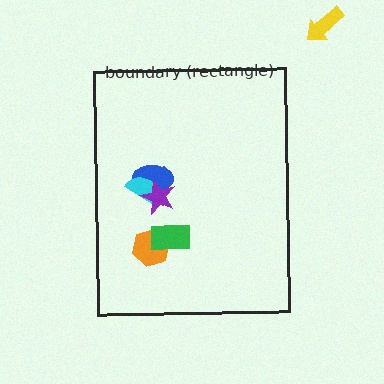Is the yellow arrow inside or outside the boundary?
Outside.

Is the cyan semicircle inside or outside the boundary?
Inside.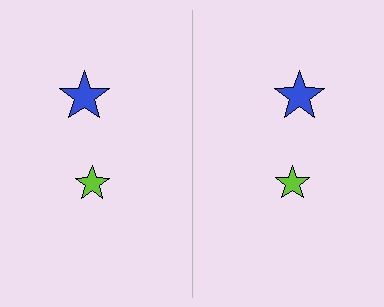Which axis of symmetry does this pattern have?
The pattern has a vertical axis of symmetry running through the center of the image.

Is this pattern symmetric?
Yes, this pattern has bilateral (reflection) symmetry.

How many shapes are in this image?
There are 4 shapes in this image.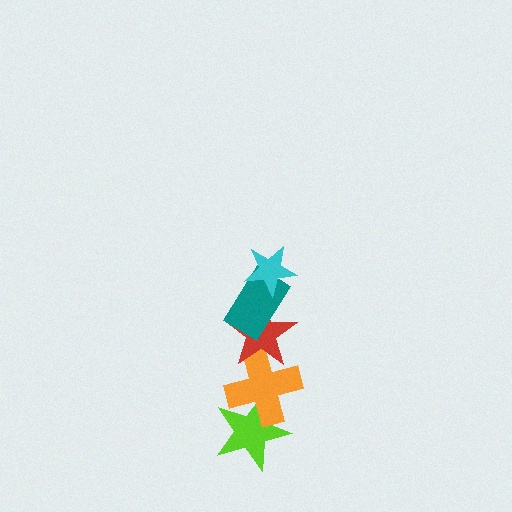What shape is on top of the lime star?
The orange cross is on top of the lime star.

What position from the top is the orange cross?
The orange cross is 4th from the top.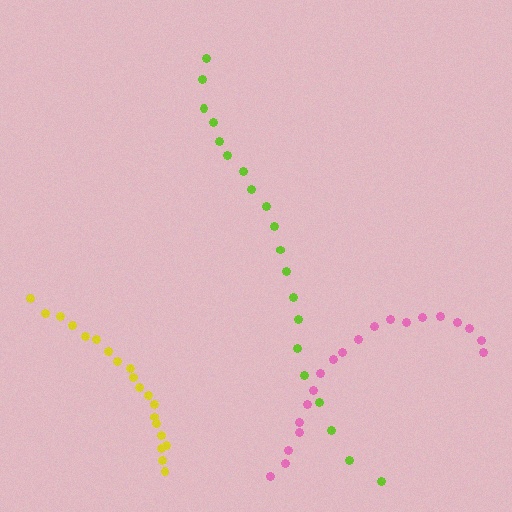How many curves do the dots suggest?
There are 3 distinct paths.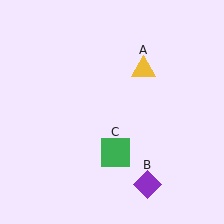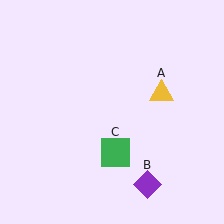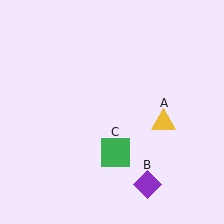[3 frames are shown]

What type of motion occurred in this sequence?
The yellow triangle (object A) rotated clockwise around the center of the scene.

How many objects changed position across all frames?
1 object changed position: yellow triangle (object A).